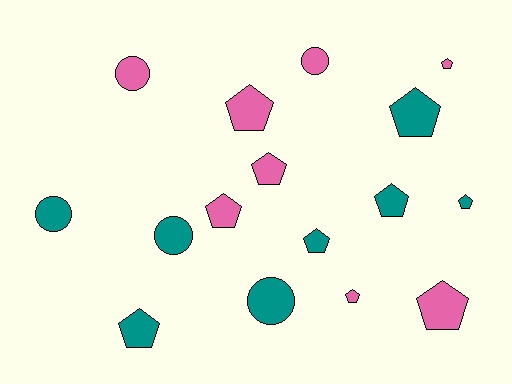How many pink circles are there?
There are 2 pink circles.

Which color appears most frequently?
Pink, with 8 objects.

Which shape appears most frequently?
Pentagon, with 11 objects.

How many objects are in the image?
There are 16 objects.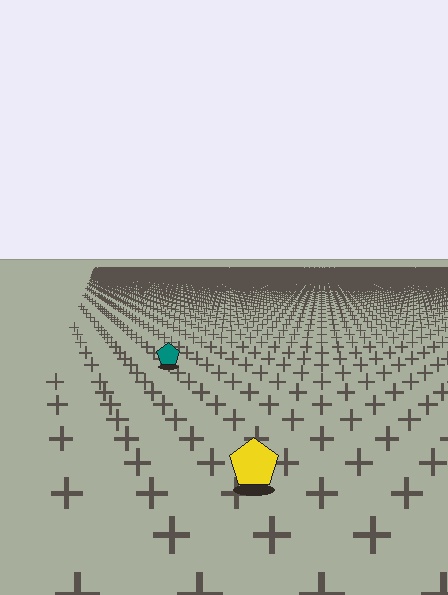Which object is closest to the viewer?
The yellow pentagon is closest. The texture marks near it are larger and more spread out.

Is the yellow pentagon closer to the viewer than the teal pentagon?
Yes. The yellow pentagon is closer — you can tell from the texture gradient: the ground texture is coarser near it.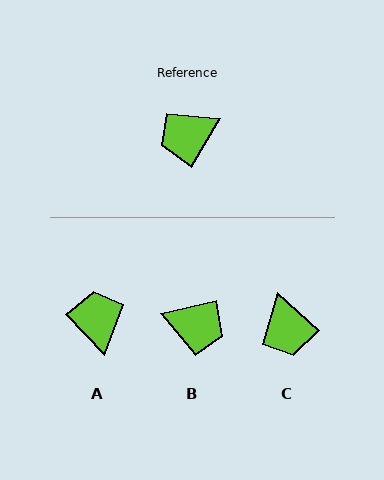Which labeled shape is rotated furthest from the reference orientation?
B, about 134 degrees away.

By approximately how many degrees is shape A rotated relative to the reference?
Approximately 105 degrees clockwise.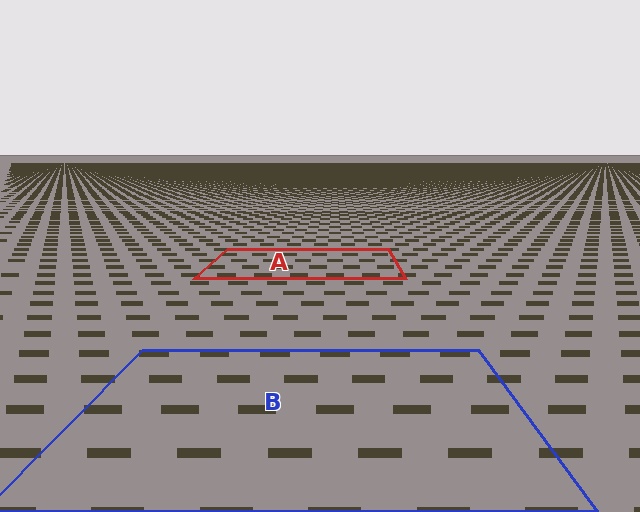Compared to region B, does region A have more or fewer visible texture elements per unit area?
Region A has more texture elements per unit area — they are packed more densely because it is farther away.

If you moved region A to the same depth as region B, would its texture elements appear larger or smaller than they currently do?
They would appear larger. At a closer depth, the same texture elements are projected at a bigger on-screen size.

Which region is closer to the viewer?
Region B is closer. The texture elements there are larger and more spread out.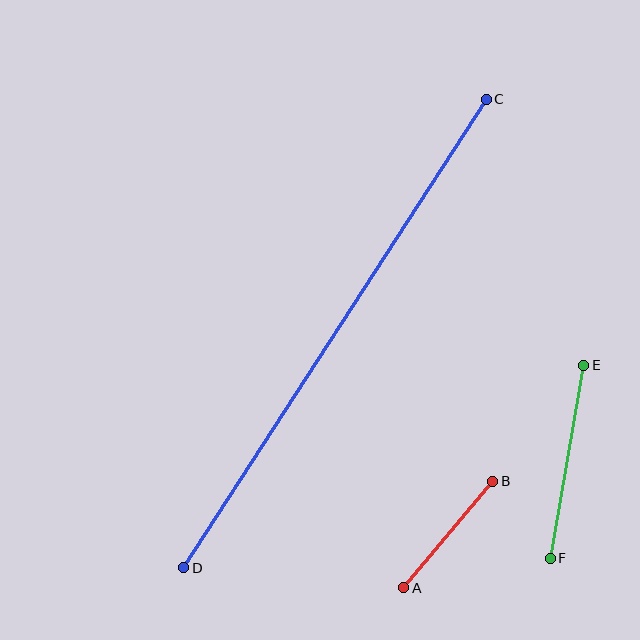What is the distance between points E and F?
The distance is approximately 196 pixels.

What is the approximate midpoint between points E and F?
The midpoint is at approximately (567, 462) pixels.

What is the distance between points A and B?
The distance is approximately 138 pixels.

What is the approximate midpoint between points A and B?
The midpoint is at approximately (448, 535) pixels.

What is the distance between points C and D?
The distance is approximately 557 pixels.